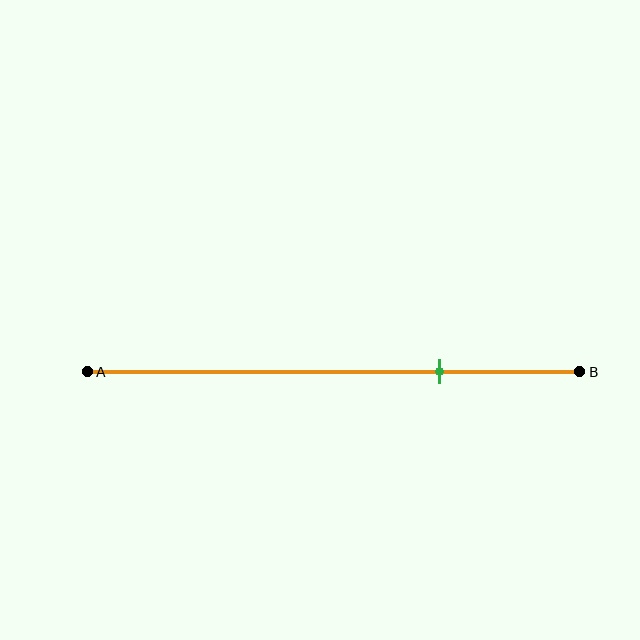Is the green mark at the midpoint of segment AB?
No, the mark is at about 70% from A, not at the 50% midpoint.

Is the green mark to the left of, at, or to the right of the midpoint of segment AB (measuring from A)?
The green mark is to the right of the midpoint of segment AB.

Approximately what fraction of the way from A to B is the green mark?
The green mark is approximately 70% of the way from A to B.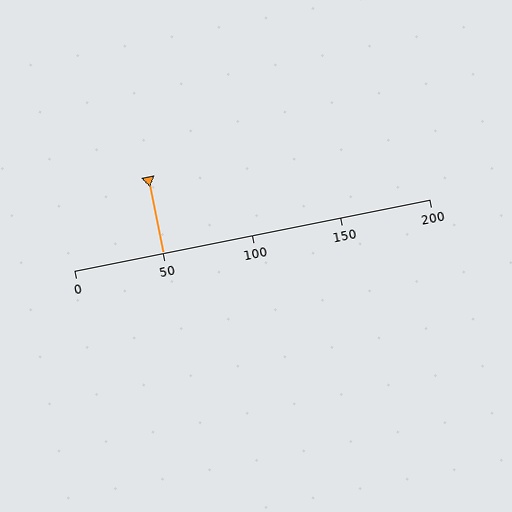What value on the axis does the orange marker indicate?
The marker indicates approximately 50.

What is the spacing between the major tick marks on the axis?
The major ticks are spaced 50 apart.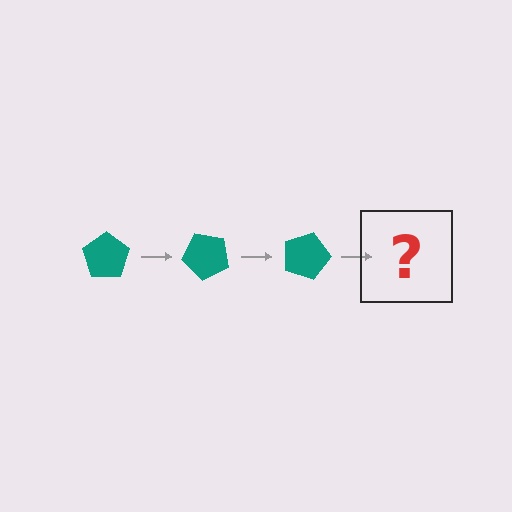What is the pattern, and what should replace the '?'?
The pattern is that the pentagon rotates 45 degrees each step. The '?' should be a teal pentagon rotated 135 degrees.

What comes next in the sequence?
The next element should be a teal pentagon rotated 135 degrees.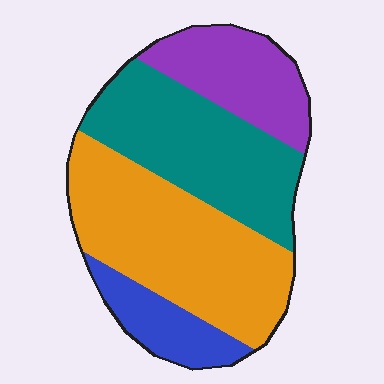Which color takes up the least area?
Blue, at roughly 10%.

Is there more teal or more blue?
Teal.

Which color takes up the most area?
Orange, at roughly 40%.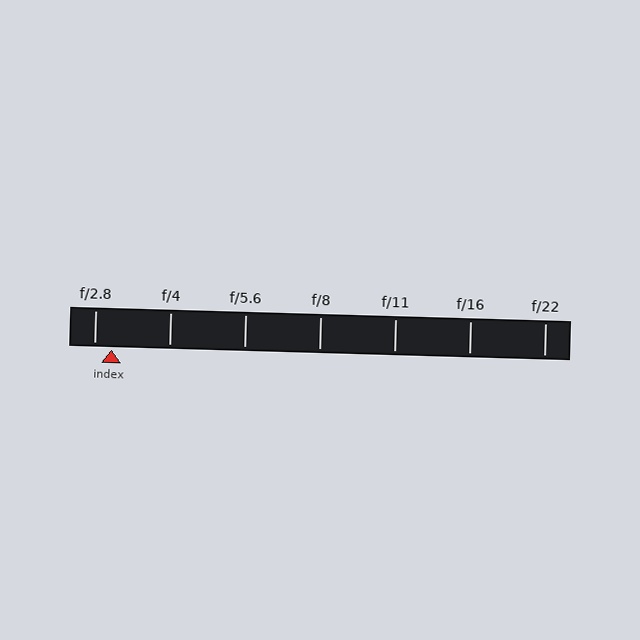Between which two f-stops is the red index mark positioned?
The index mark is between f/2.8 and f/4.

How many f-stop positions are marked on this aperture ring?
There are 7 f-stop positions marked.